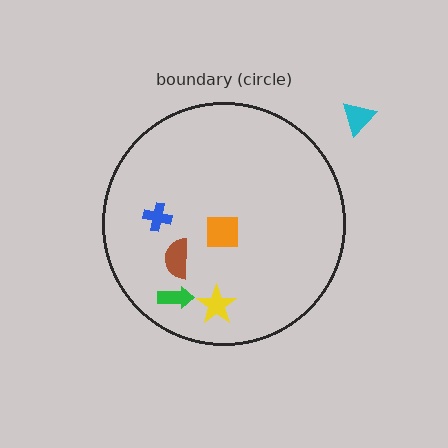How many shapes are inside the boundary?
5 inside, 1 outside.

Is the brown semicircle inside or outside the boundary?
Inside.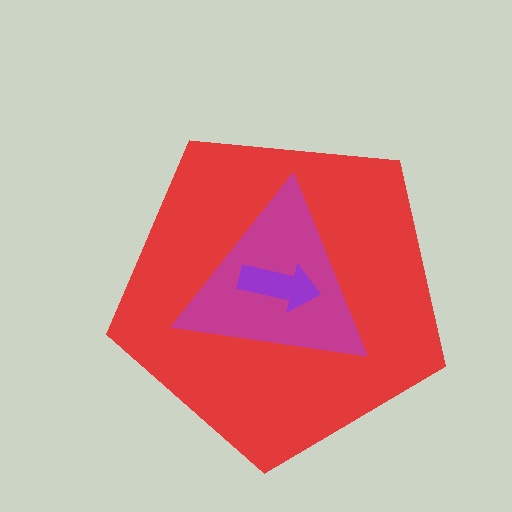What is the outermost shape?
The red pentagon.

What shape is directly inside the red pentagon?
The magenta triangle.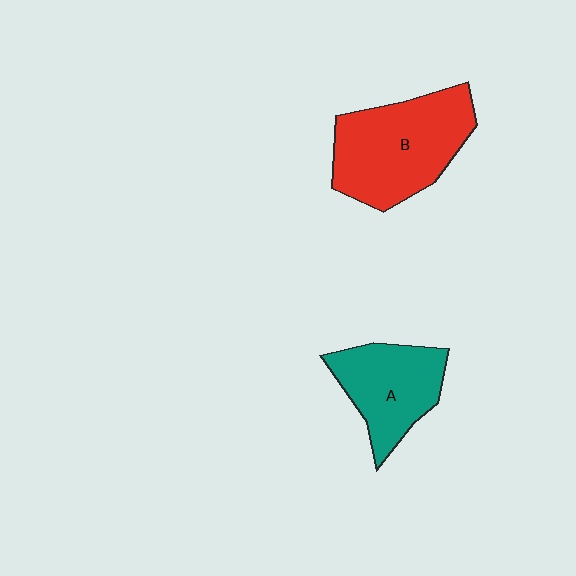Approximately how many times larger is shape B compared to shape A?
Approximately 1.4 times.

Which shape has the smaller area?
Shape A (teal).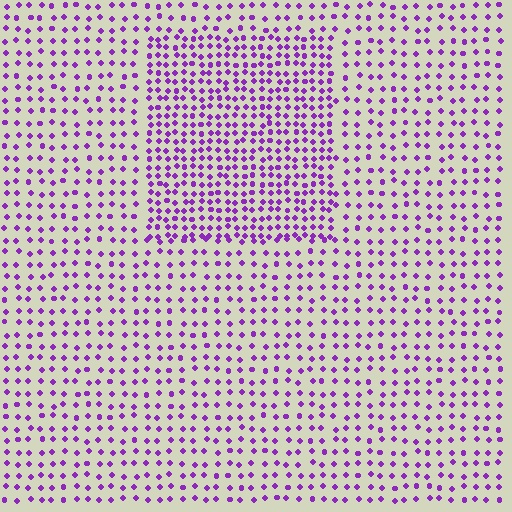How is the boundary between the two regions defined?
The boundary is defined by a change in element density (approximately 1.9x ratio). All elements are the same color, size, and shape.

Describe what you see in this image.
The image contains small purple elements arranged at two different densities. A rectangle-shaped region is visible where the elements are more densely packed than the surrounding area.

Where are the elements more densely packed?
The elements are more densely packed inside the rectangle boundary.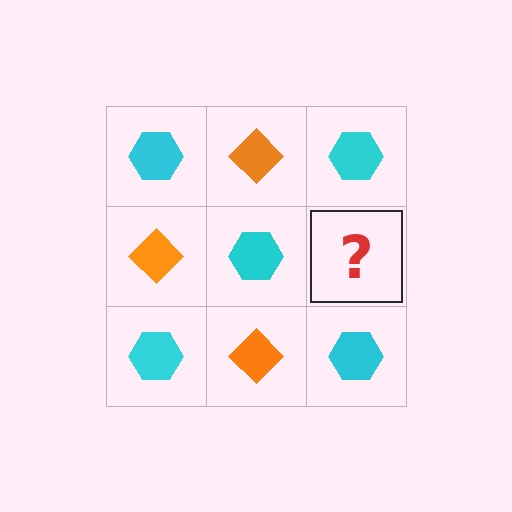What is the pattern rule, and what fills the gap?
The rule is that it alternates cyan hexagon and orange diamond in a checkerboard pattern. The gap should be filled with an orange diamond.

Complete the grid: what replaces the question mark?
The question mark should be replaced with an orange diamond.